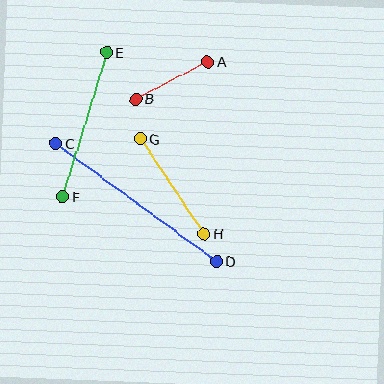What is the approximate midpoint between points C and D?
The midpoint is at approximately (136, 202) pixels.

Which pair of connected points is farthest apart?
Points C and D are farthest apart.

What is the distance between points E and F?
The distance is approximately 151 pixels.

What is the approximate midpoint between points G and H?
The midpoint is at approximately (172, 186) pixels.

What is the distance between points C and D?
The distance is approximately 200 pixels.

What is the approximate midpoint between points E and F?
The midpoint is at approximately (84, 125) pixels.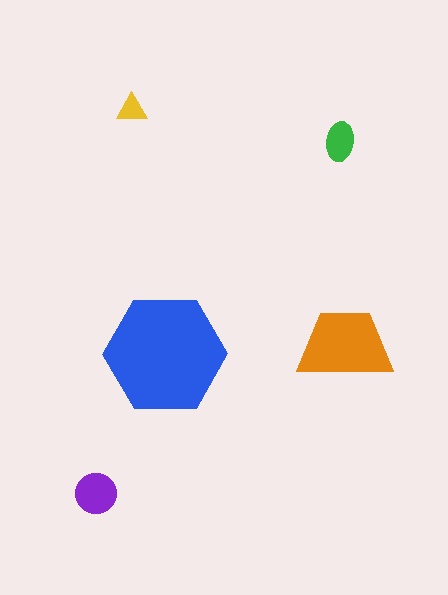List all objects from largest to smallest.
The blue hexagon, the orange trapezoid, the purple circle, the green ellipse, the yellow triangle.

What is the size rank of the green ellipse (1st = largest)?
4th.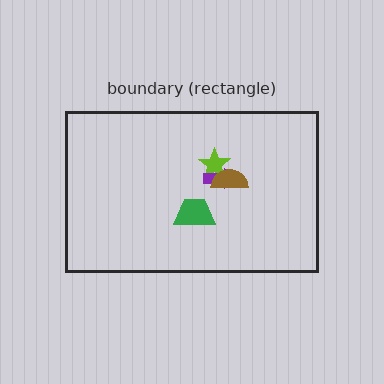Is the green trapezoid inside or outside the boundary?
Inside.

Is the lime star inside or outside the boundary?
Inside.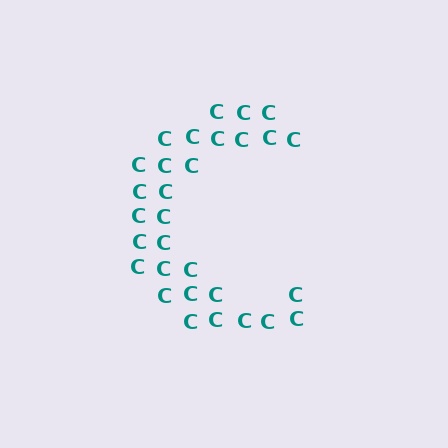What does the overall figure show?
The overall figure shows the letter C.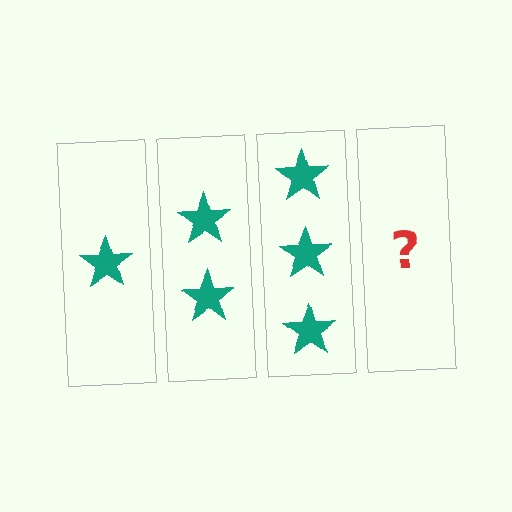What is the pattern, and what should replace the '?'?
The pattern is that each step adds one more star. The '?' should be 4 stars.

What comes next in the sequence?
The next element should be 4 stars.